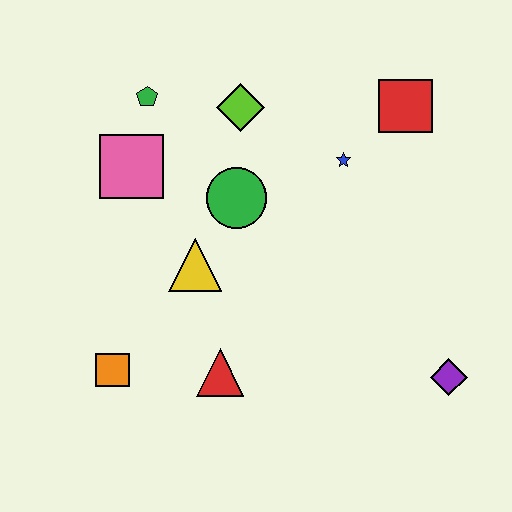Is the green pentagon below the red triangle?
No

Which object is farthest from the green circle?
The purple diamond is farthest from the green circle.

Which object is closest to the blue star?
The red square is closest to the blue star.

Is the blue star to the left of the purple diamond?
Yes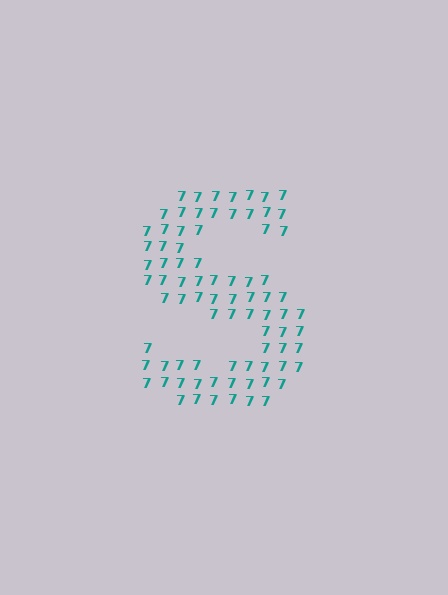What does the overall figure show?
The overall figure shows the letter S.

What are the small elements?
The small elements are digit 7's.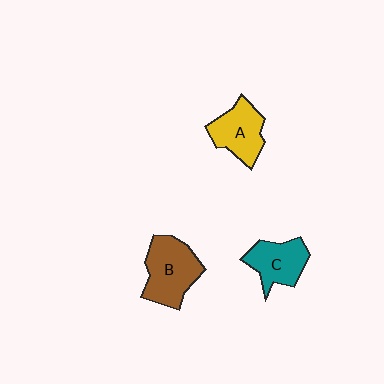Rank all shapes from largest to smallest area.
From largest to smallest: B (brown), A (yellow), C (teal).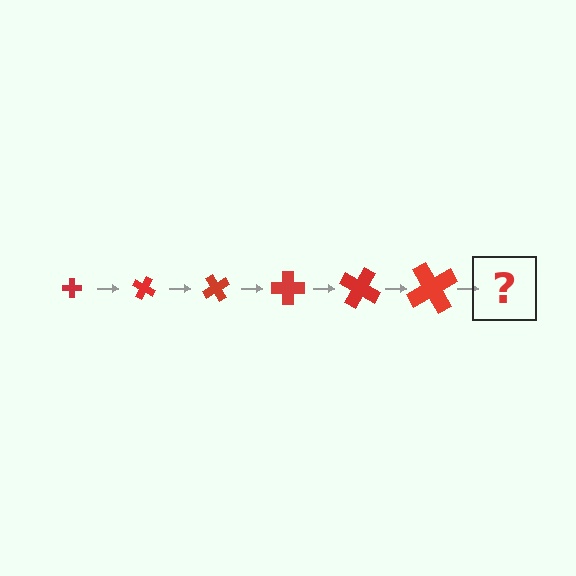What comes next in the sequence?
The next element should be a cross, larger than the previous one and rotated 180 degrees from the start.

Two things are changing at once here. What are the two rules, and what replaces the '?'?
The two rules are that the cross grows larger each step and it rotates 30 degrees each step. The '?' should be a cross, larger than the previous one and rotated 180 degrees from the start.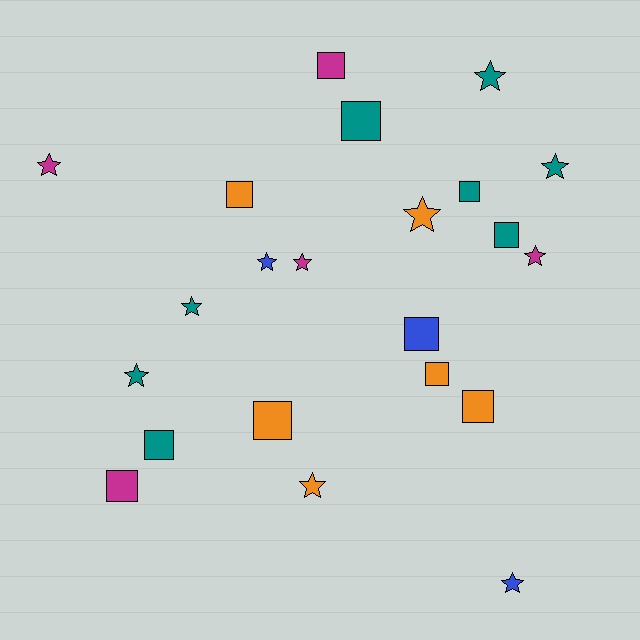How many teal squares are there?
There are 4 teal squares.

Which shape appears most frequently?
Square, with 11 objects.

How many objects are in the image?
There are 22 objects.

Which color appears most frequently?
Teal, with 8 objects.